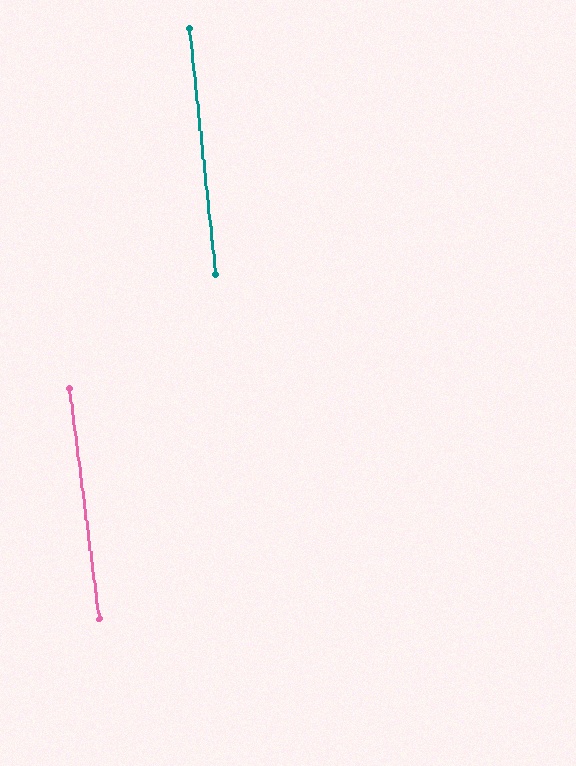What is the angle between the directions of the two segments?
Approximately 2 degrees.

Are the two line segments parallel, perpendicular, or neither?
Parallel — their directions differ by only 1.6°.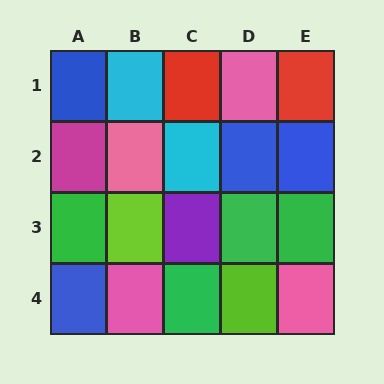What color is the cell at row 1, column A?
Blue.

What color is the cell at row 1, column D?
Pink.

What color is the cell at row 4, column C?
Green.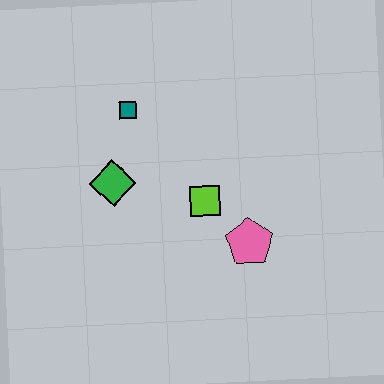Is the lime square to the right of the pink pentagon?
No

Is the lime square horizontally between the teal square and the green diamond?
No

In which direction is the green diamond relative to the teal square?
The green diamond is below the teal square.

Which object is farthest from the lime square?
The teal square is farthest from the lime square.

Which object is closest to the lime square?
The pink pentagon is closest to the lime square.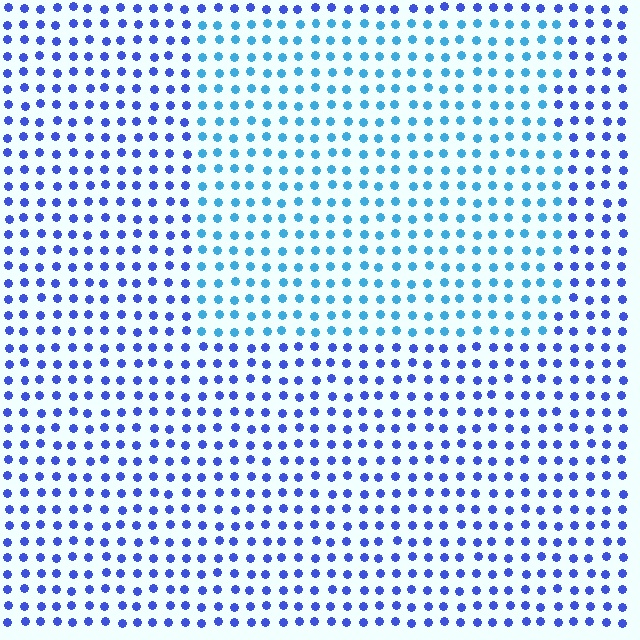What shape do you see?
I see a rectangle.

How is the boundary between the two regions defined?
The boundary is defined purely by a slight shift in hue (about 34 degrees). Spacing, size, and orientation are identical on both sides.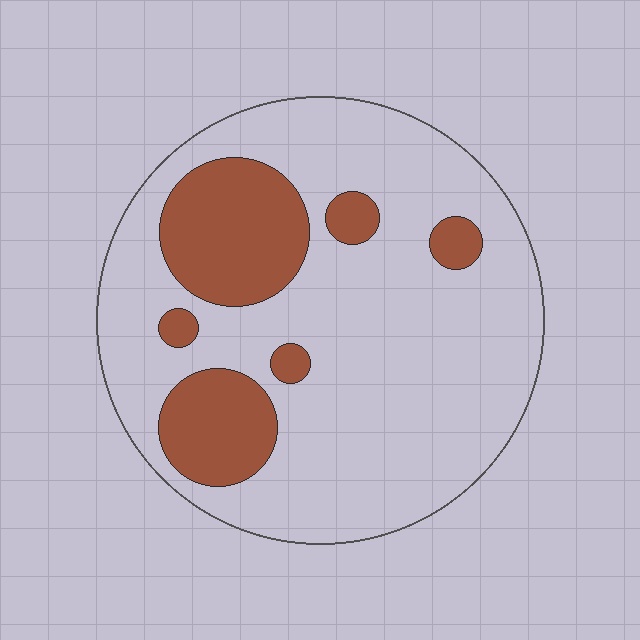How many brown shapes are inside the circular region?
6.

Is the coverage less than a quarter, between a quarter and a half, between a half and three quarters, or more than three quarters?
Less than a quarter.